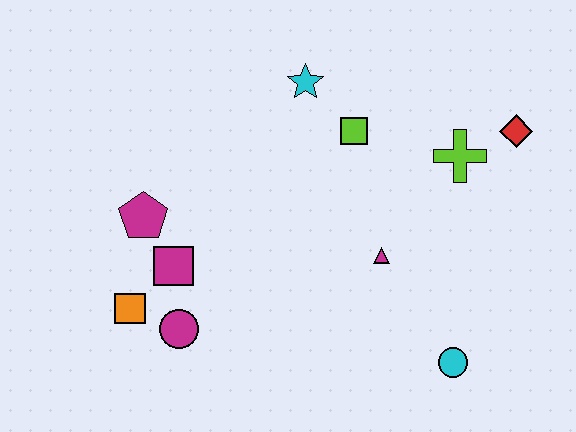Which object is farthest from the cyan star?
The cyan circle is farthest from the cyan star.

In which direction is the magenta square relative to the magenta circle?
The magenta square is above the magenta circle.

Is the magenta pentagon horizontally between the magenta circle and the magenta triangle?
No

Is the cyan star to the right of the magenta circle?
Yes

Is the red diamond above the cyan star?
No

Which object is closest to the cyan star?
The lime square is closest to the cyan star.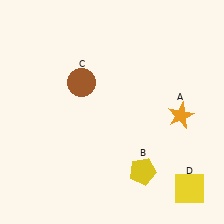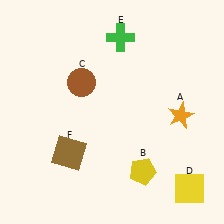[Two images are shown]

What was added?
A green cross (E), a brown square (F) were added in Image 2.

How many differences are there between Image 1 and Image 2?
There are 2 differences between the two images.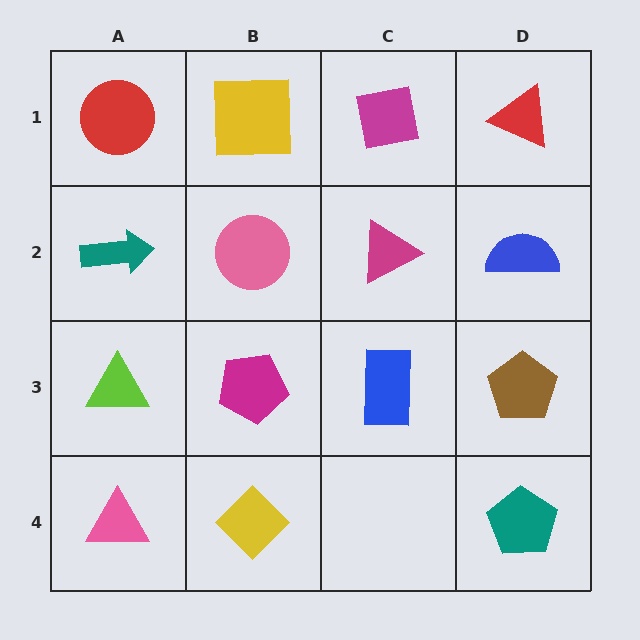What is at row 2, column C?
A magenta triangle.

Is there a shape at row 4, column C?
No, that cell is empty.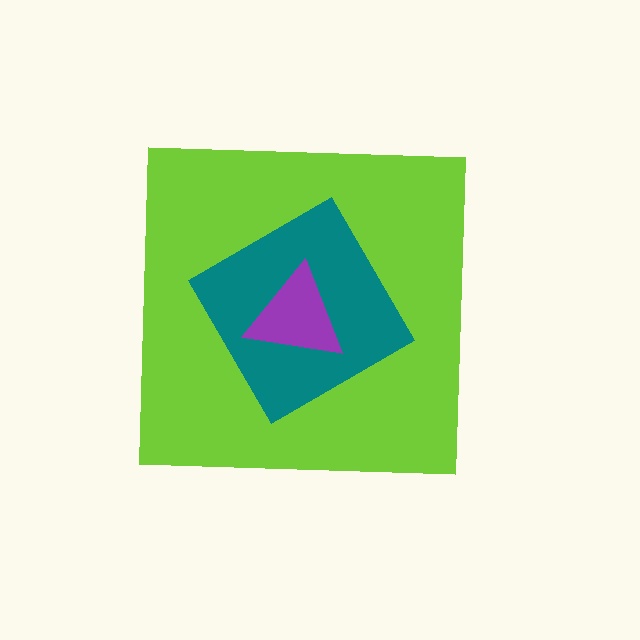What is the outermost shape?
The lime square.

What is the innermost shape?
The purple triangle.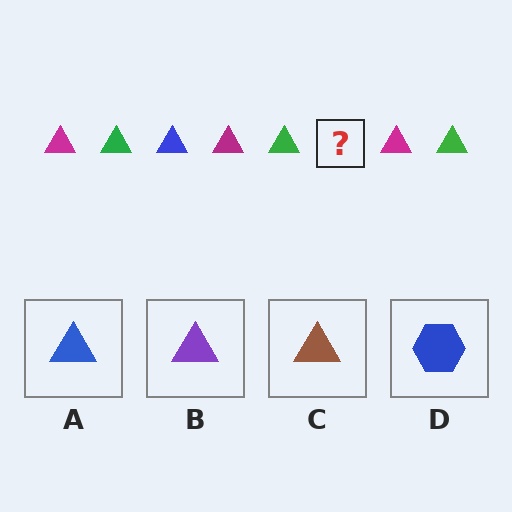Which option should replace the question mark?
Option A.